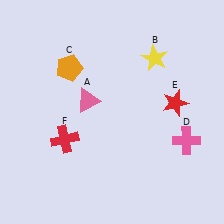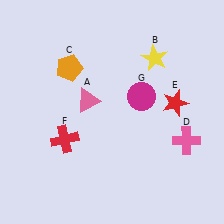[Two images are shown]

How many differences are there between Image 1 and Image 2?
There is 1 difference between the two images.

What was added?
A magenta circle (G) was added in Image 2.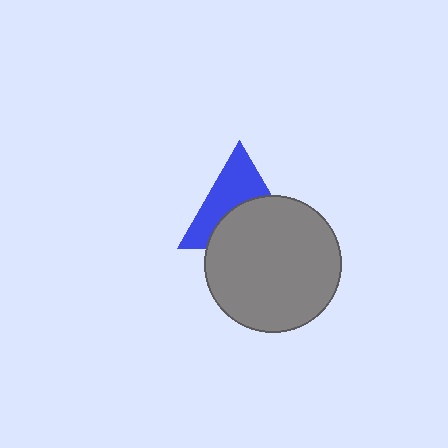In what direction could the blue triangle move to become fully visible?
The blue triangle could move up. That would shift it out from behind the gray circle entirely.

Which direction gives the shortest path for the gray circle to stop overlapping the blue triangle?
Moving down gives the shortest separation.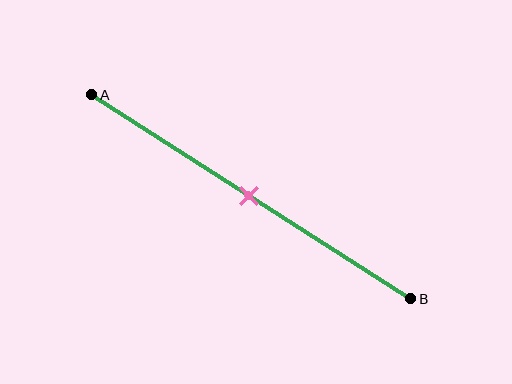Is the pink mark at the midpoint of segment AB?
Yes, the mark is approximately at the midpoint.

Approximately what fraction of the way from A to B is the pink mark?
The pink mark is approximately 50% of the way from A to B.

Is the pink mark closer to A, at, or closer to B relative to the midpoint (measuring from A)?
The pink mark is approximately at the midpoint of segment AB.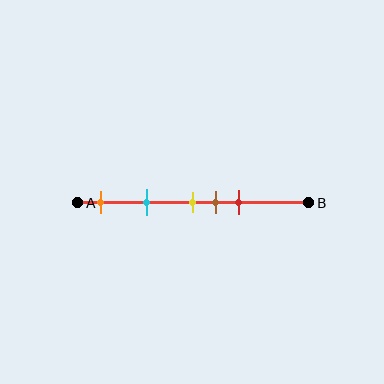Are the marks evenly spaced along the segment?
No, the marks are not evenly spaced.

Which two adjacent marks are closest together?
The yellow and brown marks are the closest adjacent pair.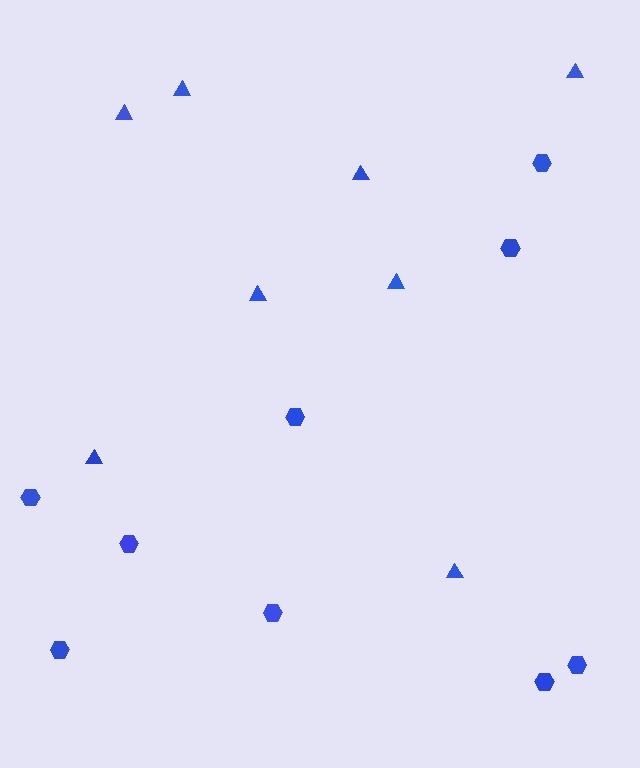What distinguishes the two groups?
There are 2 groups: one group of hexagons (9) and one group of triangles (8).